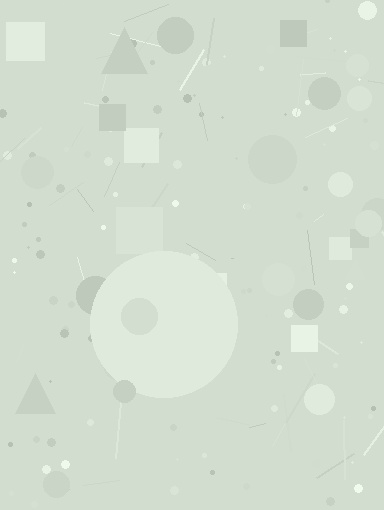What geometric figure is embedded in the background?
A circle is embedded in the background.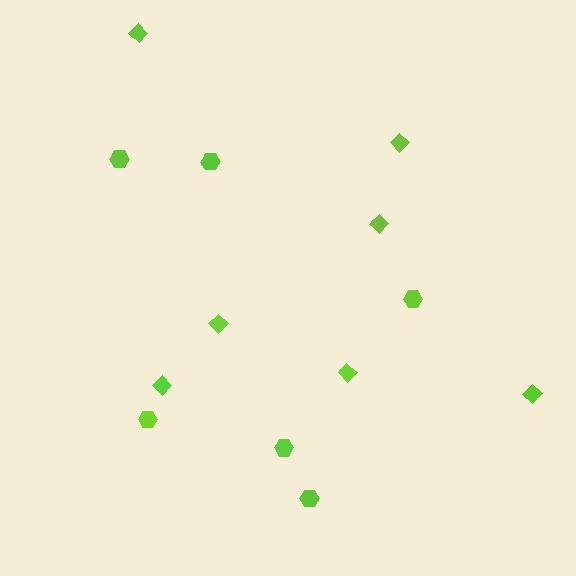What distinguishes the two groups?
There are 2 groups: one group of diamonds (7) and one group of hexagons (6).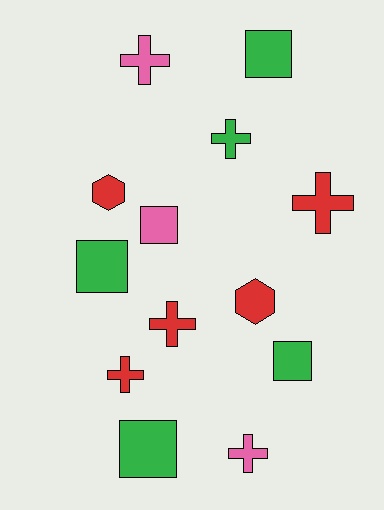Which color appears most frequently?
Red, with 5 objects.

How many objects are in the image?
There are 13 objects.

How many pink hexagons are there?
There are no pink hexagons.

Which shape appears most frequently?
Cross, with 6 objects.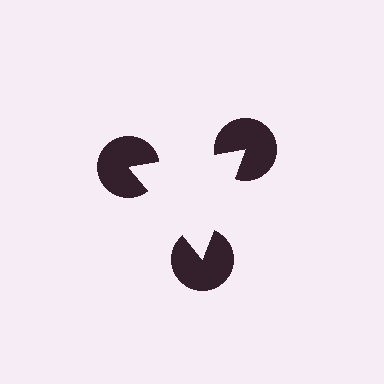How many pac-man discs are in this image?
There are 3 — one at each vertex of the illusory triangle.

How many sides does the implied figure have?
3 sides.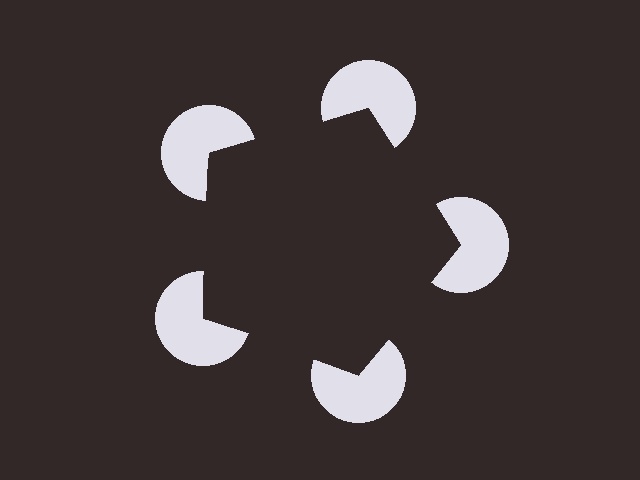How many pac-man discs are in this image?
There are 5 — one at each vertex of the illusory pentagon.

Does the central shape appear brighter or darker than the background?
It typically appears slightly darker than the background, even though no actual brightness change is drawn.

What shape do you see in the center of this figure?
An illusory pentagon — its edges are inferred from the aligned wedge cuts in the pac-man discs, not physically drawn.